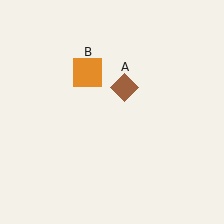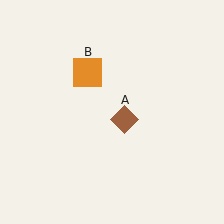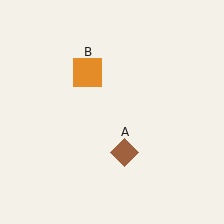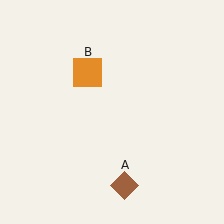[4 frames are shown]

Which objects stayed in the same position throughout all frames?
Orange square (object B) remained stationary.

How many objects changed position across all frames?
1 object changed position: brown diamond (object A).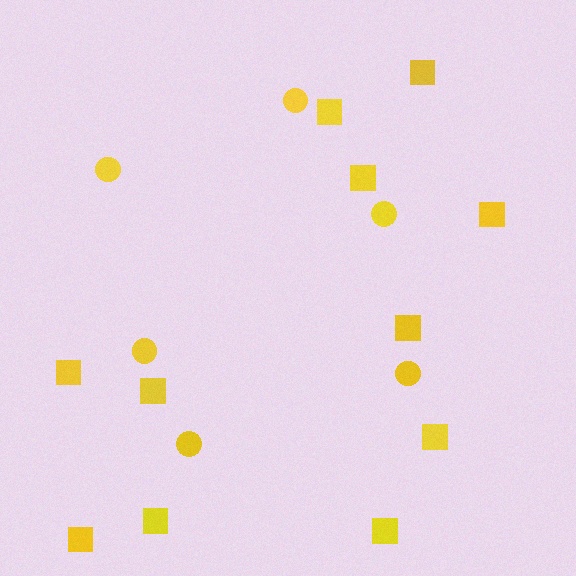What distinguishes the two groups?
There are 2 groups: one group of circles (6) and one group of squares (11).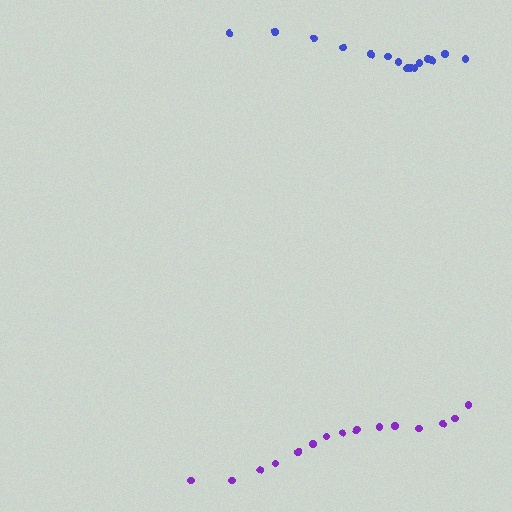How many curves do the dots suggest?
There are 2 distinct paths.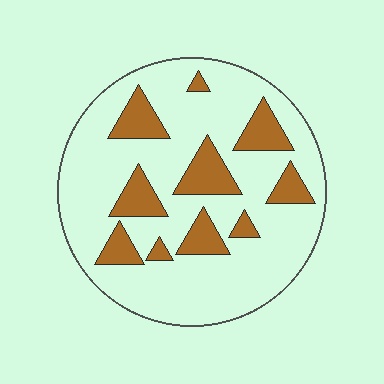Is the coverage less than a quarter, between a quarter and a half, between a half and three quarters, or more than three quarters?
Less than a quarter.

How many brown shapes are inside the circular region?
10.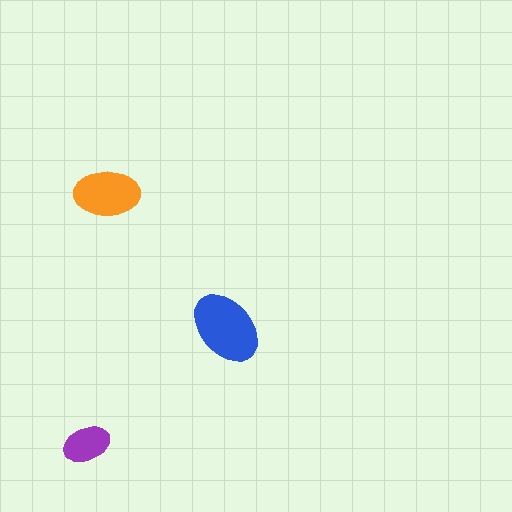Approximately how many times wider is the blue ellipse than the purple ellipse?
About 1.5 times wider.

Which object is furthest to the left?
The purple ellipse is leftmost.